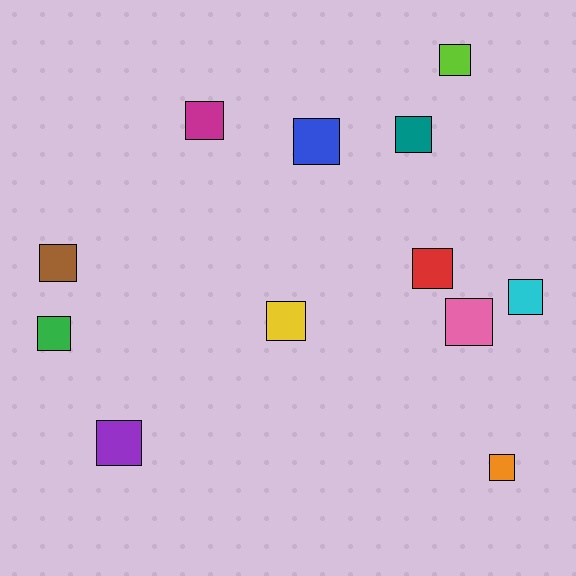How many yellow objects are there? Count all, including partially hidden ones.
There is 1 yellow object.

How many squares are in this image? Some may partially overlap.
There are 12 squares.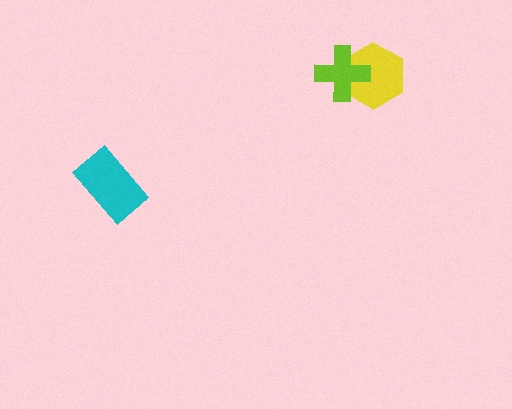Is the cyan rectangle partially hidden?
No, no other shape covers it.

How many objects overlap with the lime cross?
1 object overlaps with the lime cross.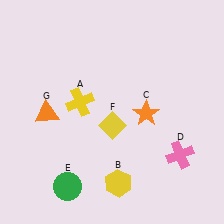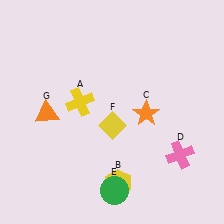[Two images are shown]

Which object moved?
The green circle (E) moved right.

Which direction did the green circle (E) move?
The green circle (E) moved right.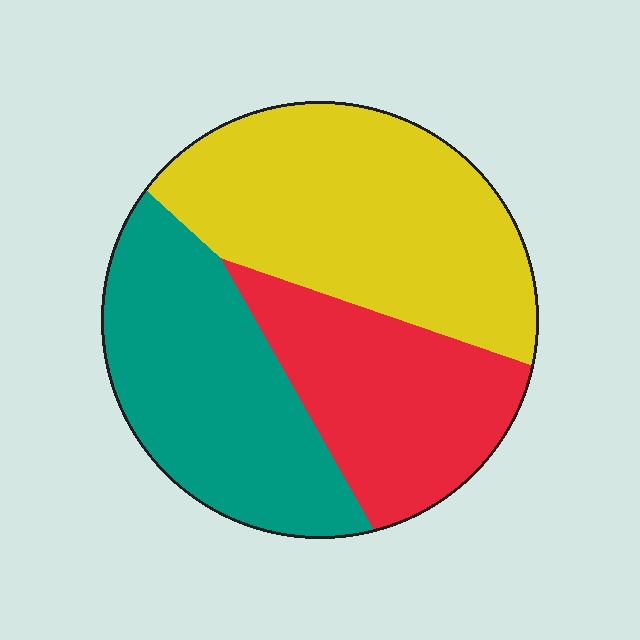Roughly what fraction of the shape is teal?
Teal covers 33% of the shape.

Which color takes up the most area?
Yellow, at roughly 40%.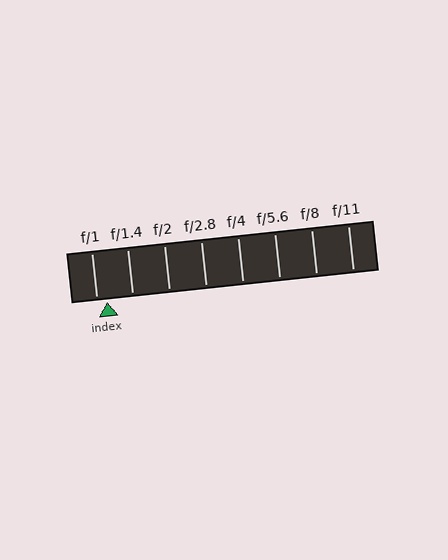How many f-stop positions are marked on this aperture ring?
There are 8 f-stop positions marked.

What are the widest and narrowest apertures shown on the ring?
The widest aperture shown is f/1 and the narrowest is f/11.